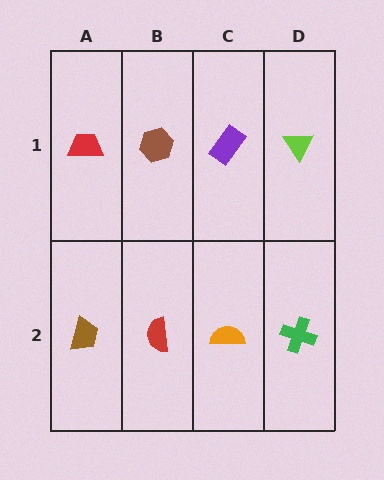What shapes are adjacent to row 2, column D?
A lime triangle (row 1, column D), an orange semicircle (row 2, column C).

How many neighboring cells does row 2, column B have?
3.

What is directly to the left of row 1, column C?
A brown hexagon.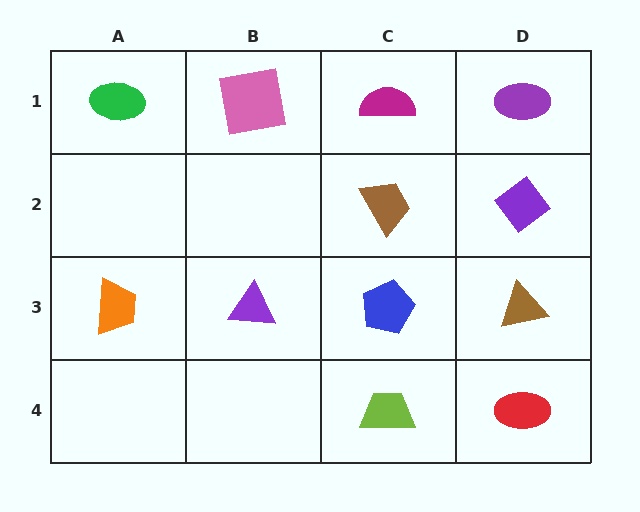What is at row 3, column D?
A brown triangle.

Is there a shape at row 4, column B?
No, that cell is empty.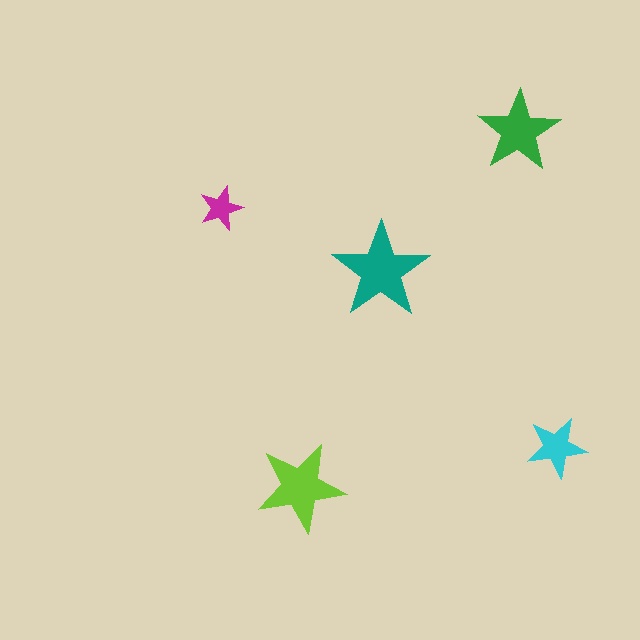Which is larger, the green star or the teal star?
The teal one.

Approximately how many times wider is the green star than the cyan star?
About 1.5 times wider.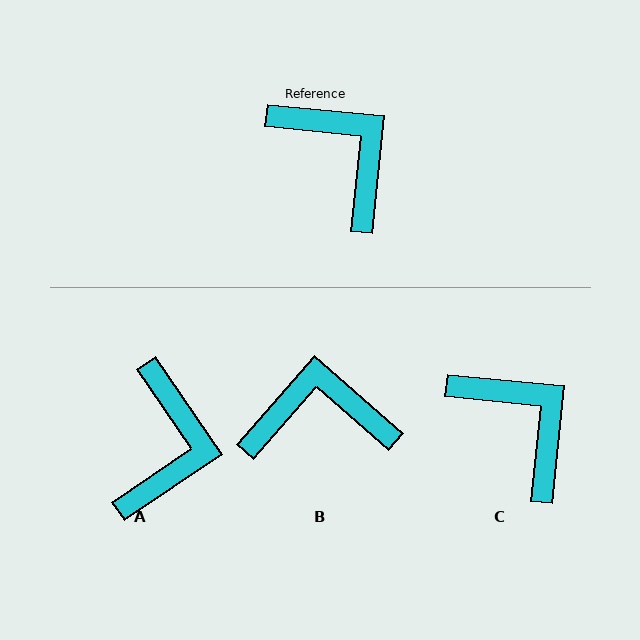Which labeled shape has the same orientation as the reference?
C.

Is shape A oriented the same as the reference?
No, it is off by about 50 degrees.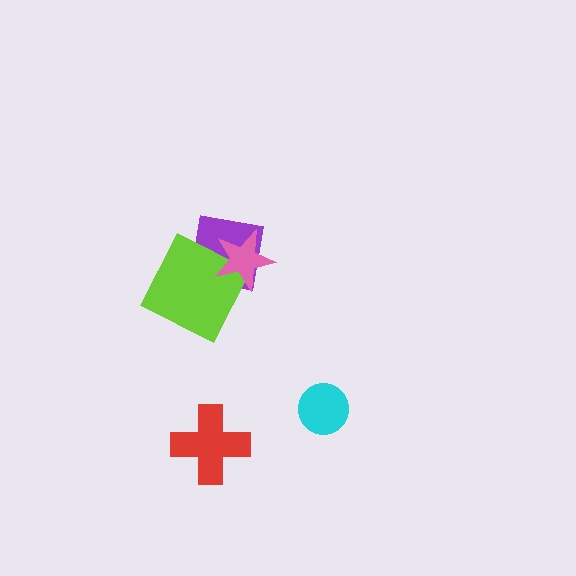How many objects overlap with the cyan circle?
0 objects overlap with the cyan circle.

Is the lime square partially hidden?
Yes, it is partially covered by another shape.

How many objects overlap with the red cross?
0 objects overlap with the red cross.